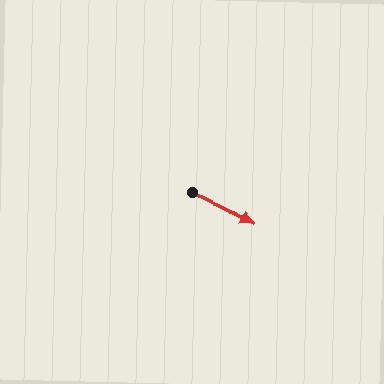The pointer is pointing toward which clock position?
Roughly 4 o'clock.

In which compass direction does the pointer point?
Southeast.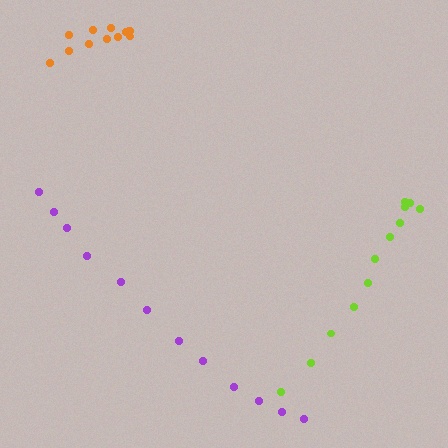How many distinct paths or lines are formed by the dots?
There are 3 distinct paths.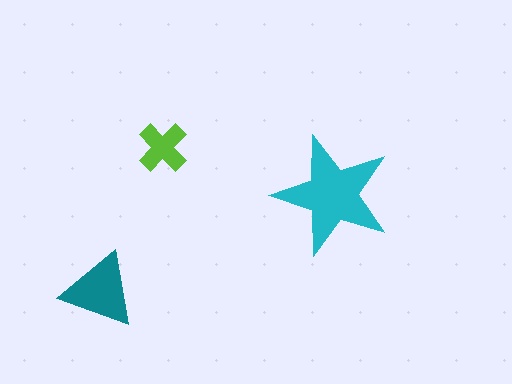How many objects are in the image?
There are 3 objects in the image.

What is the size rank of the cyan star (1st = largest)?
1st.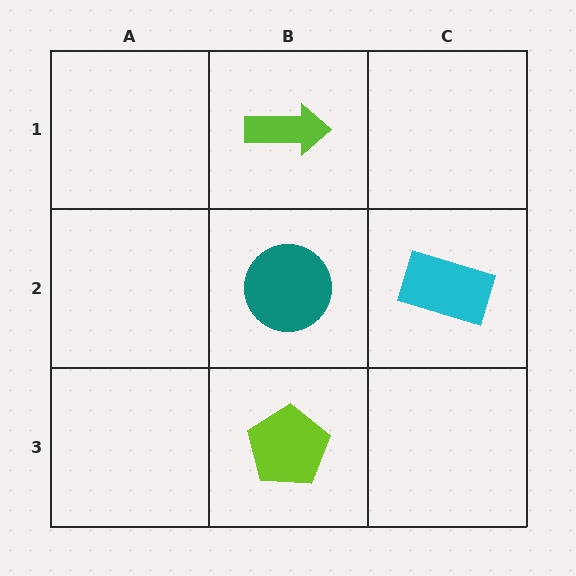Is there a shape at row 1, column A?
No, that cell is empty.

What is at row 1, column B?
A lime arrow.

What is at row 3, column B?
A lime pentagon.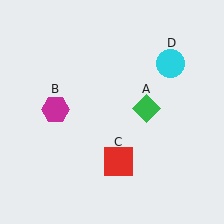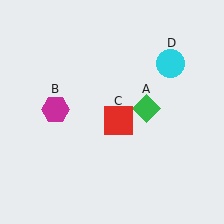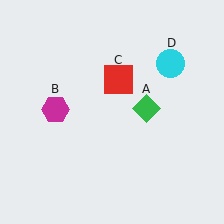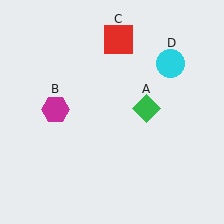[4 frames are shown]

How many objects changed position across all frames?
1 object changed position: red square (object C).